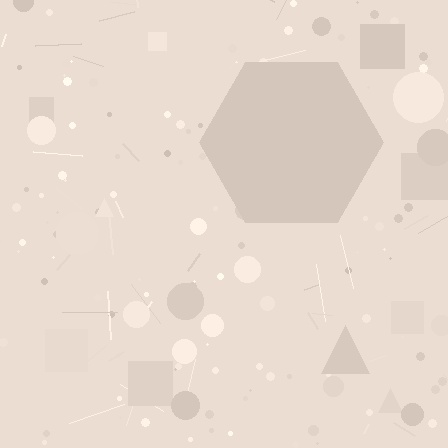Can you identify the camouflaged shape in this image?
The camouflaged shape is a hexagon.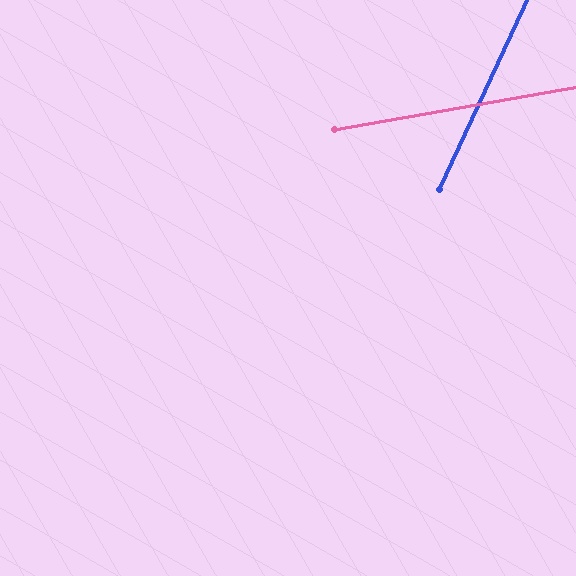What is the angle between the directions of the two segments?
Approximately 55 degrees.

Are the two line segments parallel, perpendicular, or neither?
Neither parallel nor perpendicular — they differ by about 55°.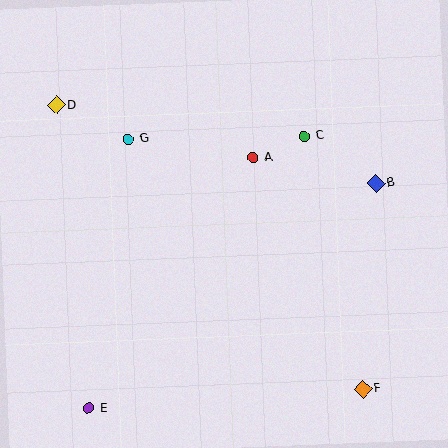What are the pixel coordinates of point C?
Point C is at (304, 136).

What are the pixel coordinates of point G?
Point G is at (128, 139).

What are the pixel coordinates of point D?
Point D is at (56, 105).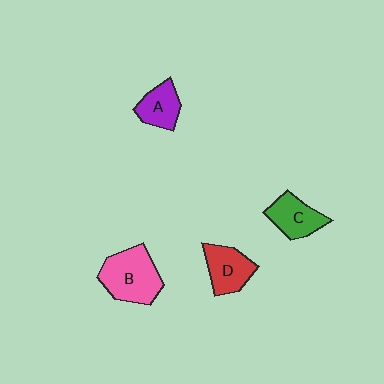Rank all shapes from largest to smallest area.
From largest to smallest: B (pink), D (red), C (green), A (purple).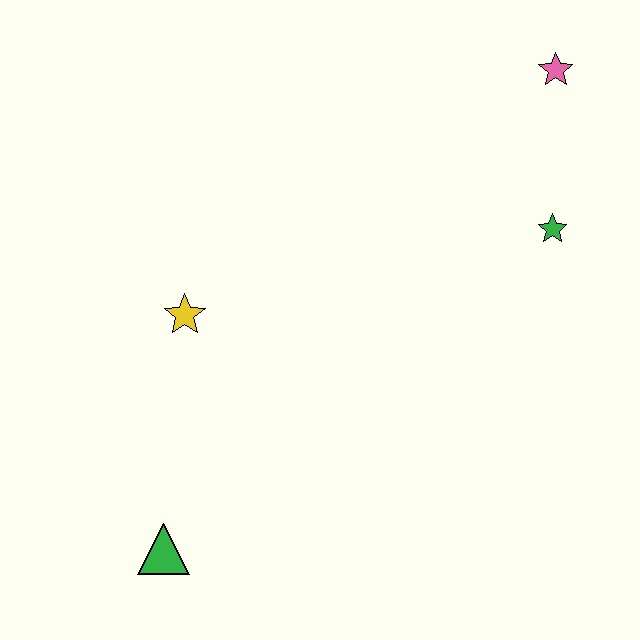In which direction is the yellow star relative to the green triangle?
The yellow star is above the green triangle.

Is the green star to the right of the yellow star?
Yes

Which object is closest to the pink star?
The green star is closest to the pink star.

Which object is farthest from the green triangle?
The pink star is farthest from the green triangle.